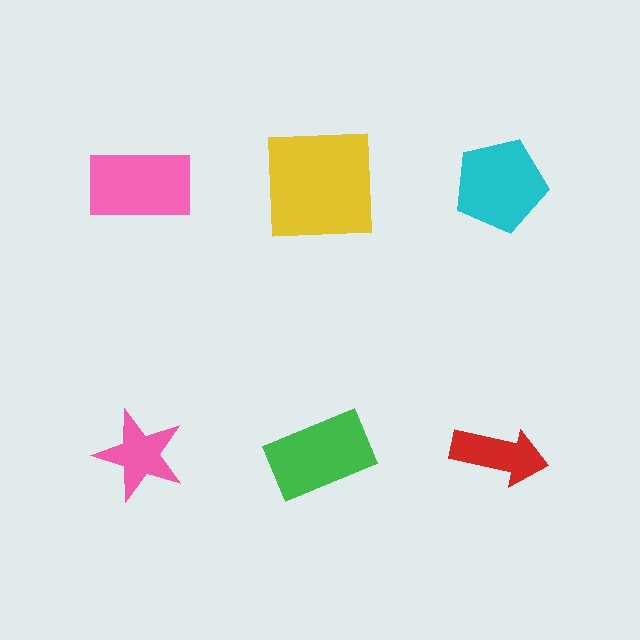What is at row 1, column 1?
A pink rectangle.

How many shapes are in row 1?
3 shapes.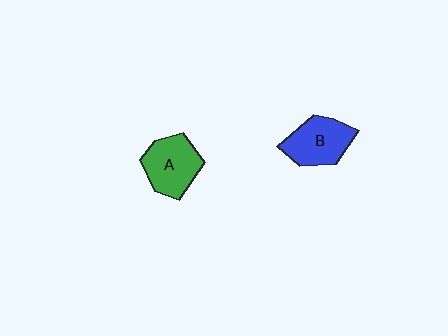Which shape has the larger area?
Shape A (green).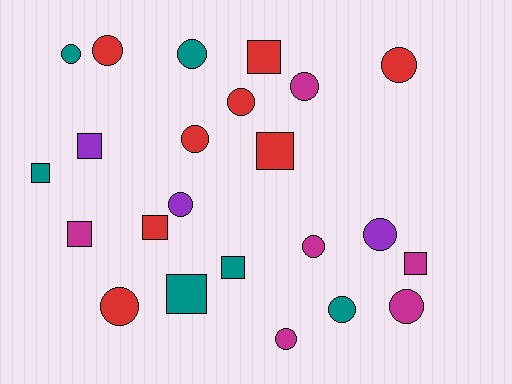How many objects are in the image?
There are 23 objects.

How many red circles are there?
There are 5 red circles.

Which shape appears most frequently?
Circle, with 14 objects.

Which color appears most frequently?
Red, with 8 objects.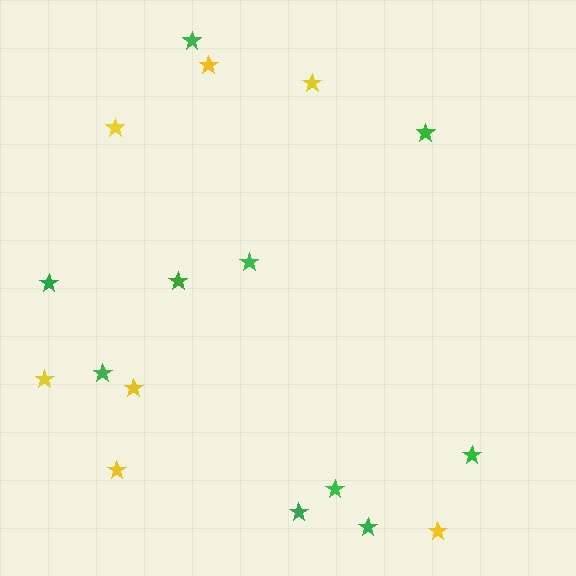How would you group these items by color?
There are 2 groups: one group of green stars (10) and one group of yellow stars (7).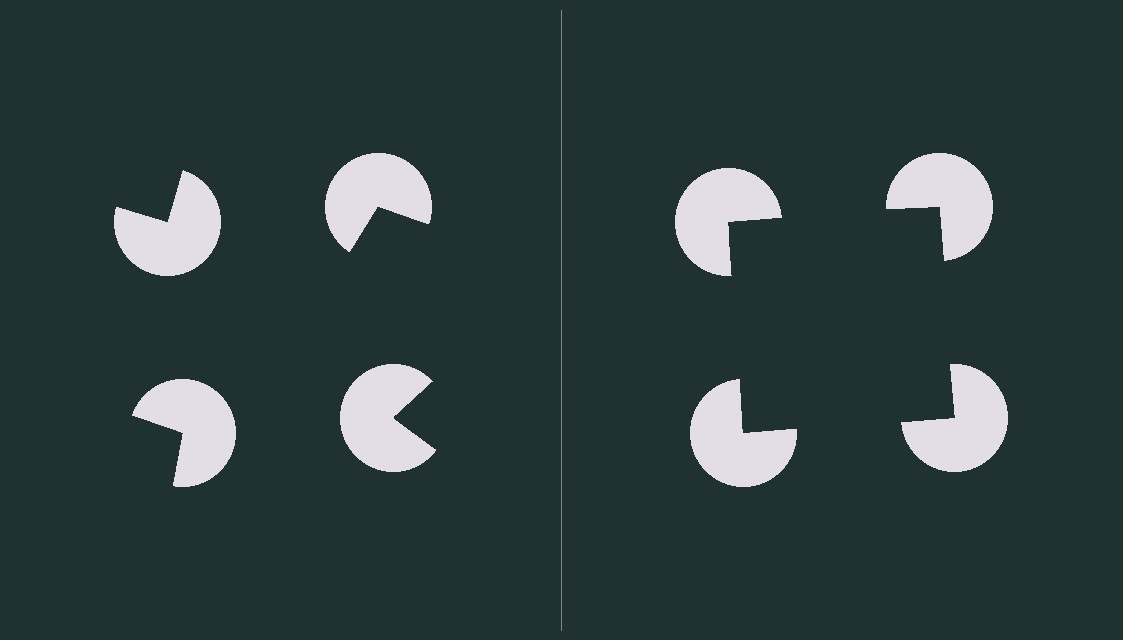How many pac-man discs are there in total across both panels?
8 — 4 on each side.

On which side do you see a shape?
An illusory square appears on the right side. On the left side the wedge cuts are rotated, so no coherent shape forms.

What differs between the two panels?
The pac-man discs are positioned identically on both sides; only the wedge orientations differ. On the right they align to a square; on the left they are misaligned.